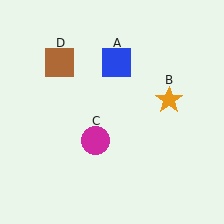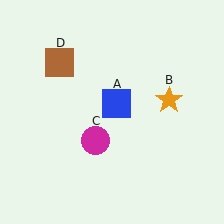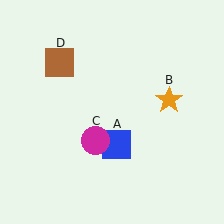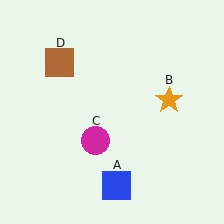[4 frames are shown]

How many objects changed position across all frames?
1 object changed position: blue square (object A).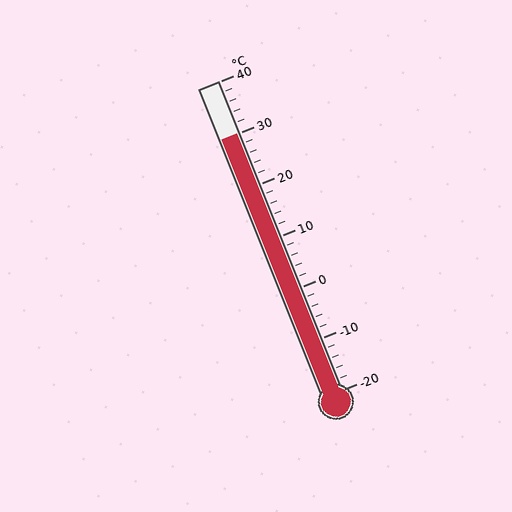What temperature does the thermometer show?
The thermometer shows approximately 30°C.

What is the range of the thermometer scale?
The thermometer scale ranges from -20°C to 40°C.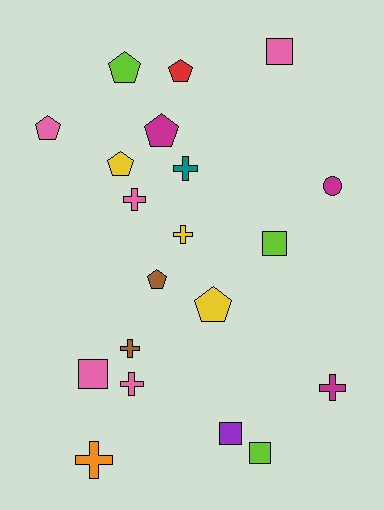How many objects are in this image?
There are 20 objects.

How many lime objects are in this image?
There are 3 lime objects.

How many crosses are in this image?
There are 7 crosses.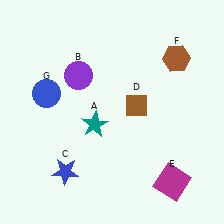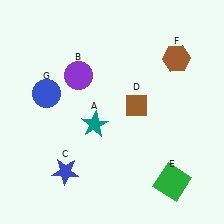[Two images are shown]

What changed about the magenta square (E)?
In Image 1, E is magenta. In Image 2, it changed to green.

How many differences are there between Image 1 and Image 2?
There is 1 difference between the two images.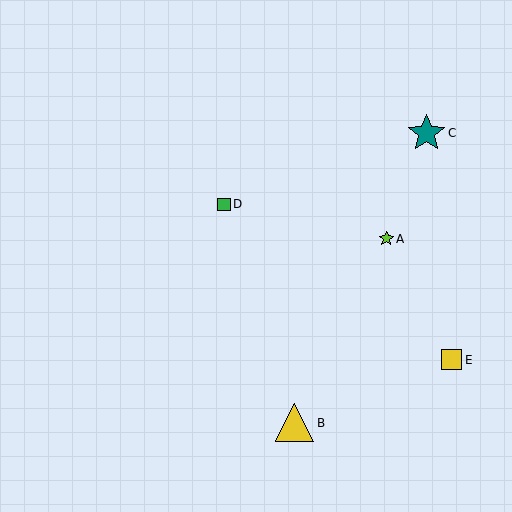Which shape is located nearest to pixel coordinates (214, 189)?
The green square (labeled D) at (224, 204) is nearest to that location.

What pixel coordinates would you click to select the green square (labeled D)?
Click at (224, 204) to select the green square D.